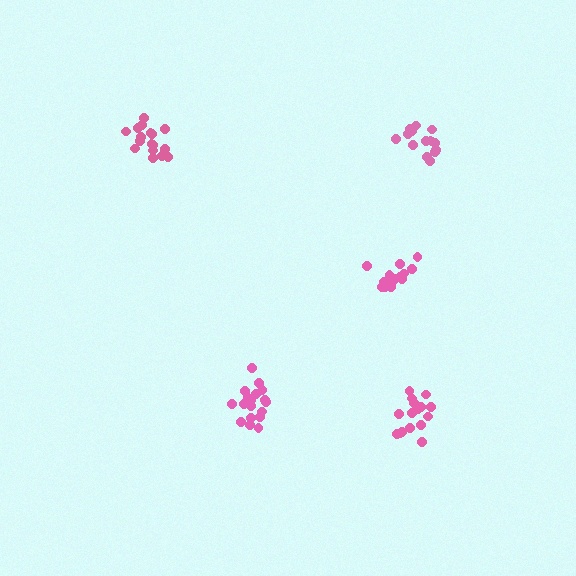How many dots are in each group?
Group 1: 16 dots, Group 2: 19 dots, Group 3: 15 dots, Group 4: 17 dots, Group 5: 16 dots (83 total).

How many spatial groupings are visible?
There are 5 spatial groupings.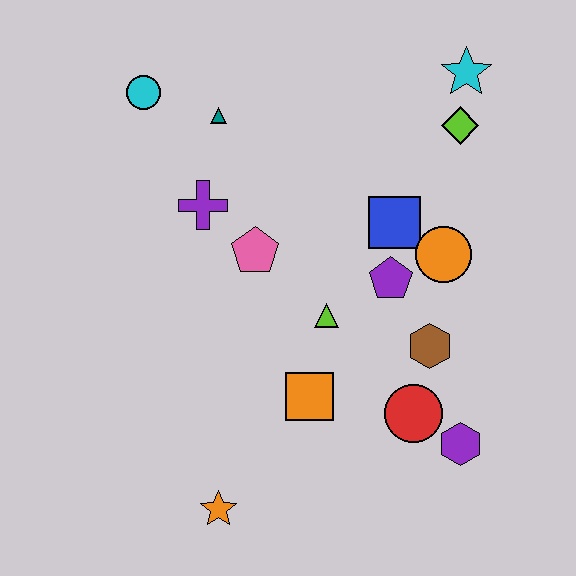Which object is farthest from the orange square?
The cyan star is farthest from the orange square.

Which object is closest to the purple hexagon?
The red circle is closest to the purple hexagon.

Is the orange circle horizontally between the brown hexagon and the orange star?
No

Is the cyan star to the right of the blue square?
Yes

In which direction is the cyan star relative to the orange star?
The cyan star is above the orange star.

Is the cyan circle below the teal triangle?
No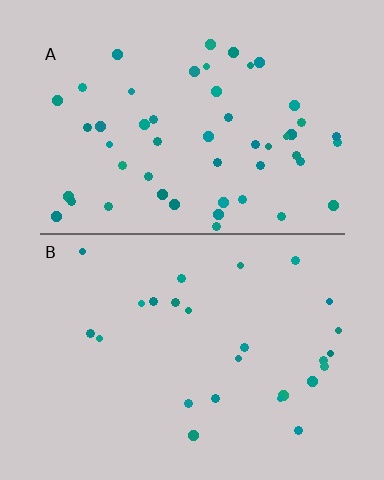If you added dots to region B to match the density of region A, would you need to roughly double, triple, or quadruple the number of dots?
Approximately double.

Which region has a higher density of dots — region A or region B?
A (the top).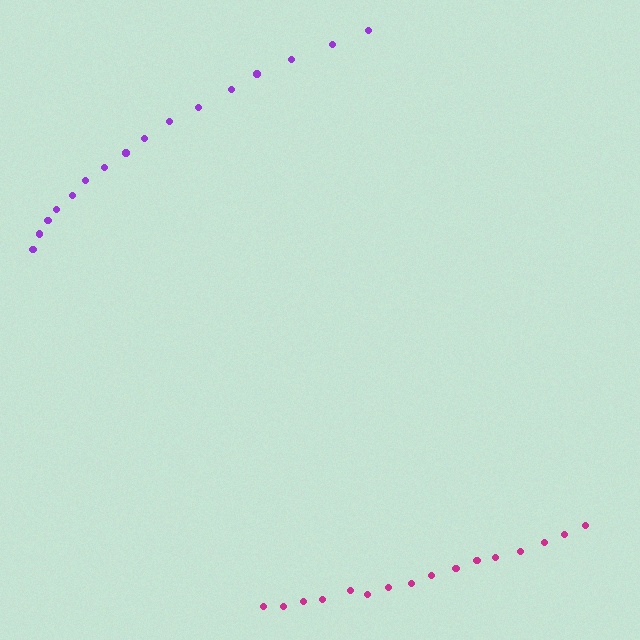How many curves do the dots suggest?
There are 2 distinct paths.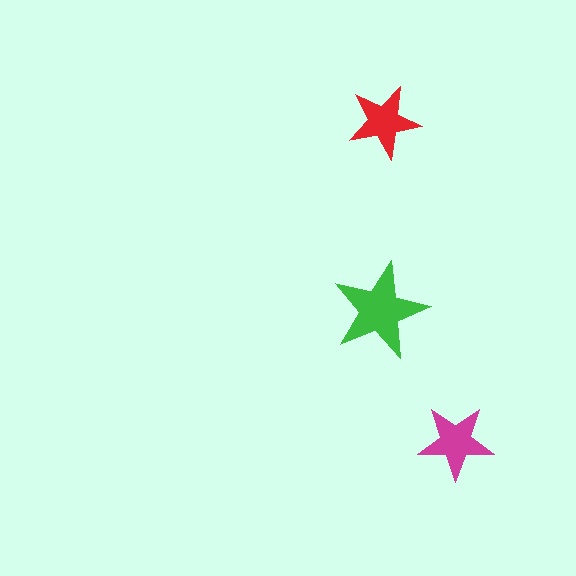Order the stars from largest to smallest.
the green one, the magenta one, the red one.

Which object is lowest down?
The magenta star is bottommost.